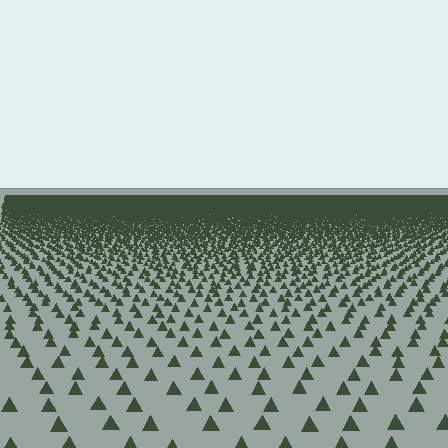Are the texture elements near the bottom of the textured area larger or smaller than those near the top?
Larger. Near the bottom, elements are closer to the viewer and appear at a bigger on-screen size.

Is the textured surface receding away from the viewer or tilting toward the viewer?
The surface is receding away from the viewer. Texture elements get smaller and denser toward the top.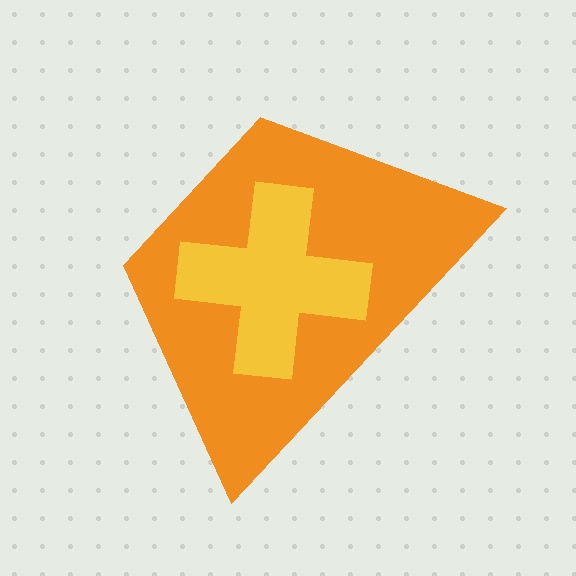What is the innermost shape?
The yellow cross.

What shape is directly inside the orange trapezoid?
The yellow cross.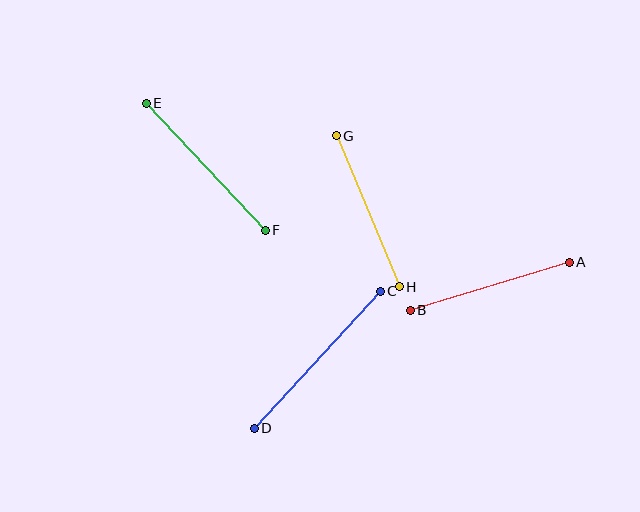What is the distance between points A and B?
The distance is approximately 166 pixels.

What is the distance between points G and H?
The distance is approximately 163 pixels.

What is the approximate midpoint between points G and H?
The midpoint is at approximately (368, 211) pixels.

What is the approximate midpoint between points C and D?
The midpoint is at approximately (317, 360) pixels.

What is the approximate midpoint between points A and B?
The midpoint is at approximately (490, 286) pixels.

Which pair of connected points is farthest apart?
Points C and D are farthest apart.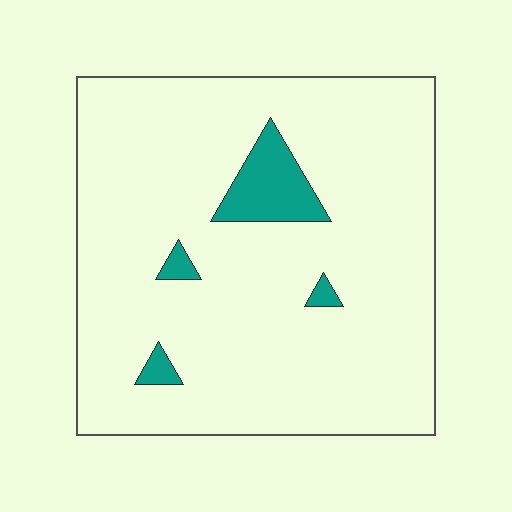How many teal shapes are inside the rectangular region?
4.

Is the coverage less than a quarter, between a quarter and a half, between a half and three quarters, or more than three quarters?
Less than a quarter.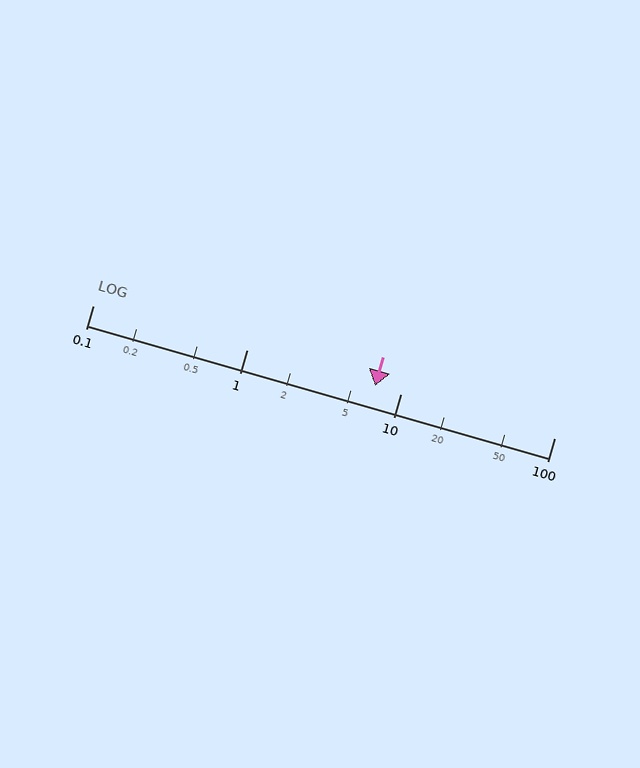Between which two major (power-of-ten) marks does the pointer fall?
The pointer is between 1 and 10.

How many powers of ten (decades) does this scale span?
The scale spans 3 decades, from 0.1 to 100.